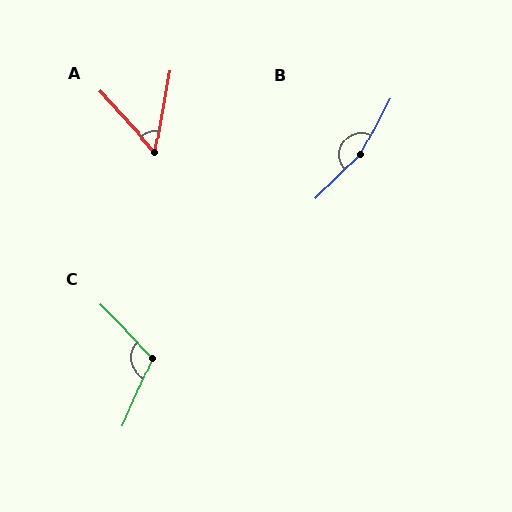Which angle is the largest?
B, at approximately 162 degrees.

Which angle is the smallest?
A, at approximately 53 degrees.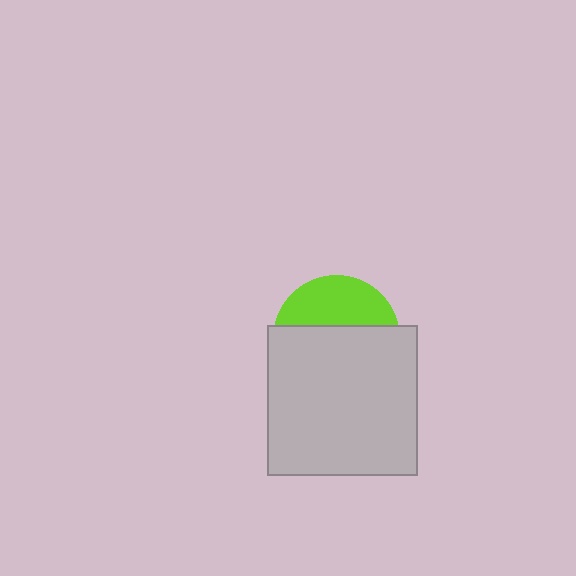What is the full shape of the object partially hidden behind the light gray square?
The partially hidden object is a lime circle.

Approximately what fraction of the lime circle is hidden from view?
Roughly 63% of the lime circle is hidden behind the light gray square.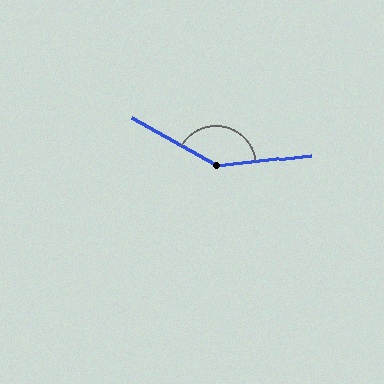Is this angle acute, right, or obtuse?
It is obtuse.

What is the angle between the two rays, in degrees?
Approximately 144 degrees.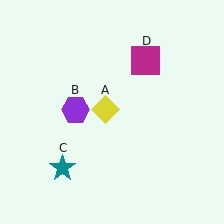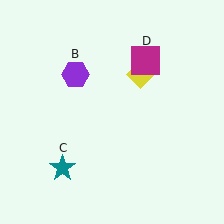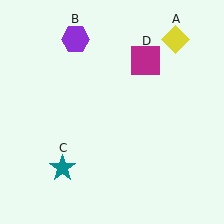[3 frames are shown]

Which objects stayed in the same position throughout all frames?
Teal star (object C) and magenta square (object D) remained stationary.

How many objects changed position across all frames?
2 objects changed position: yellow diamond (object A), purple hexagon (object B).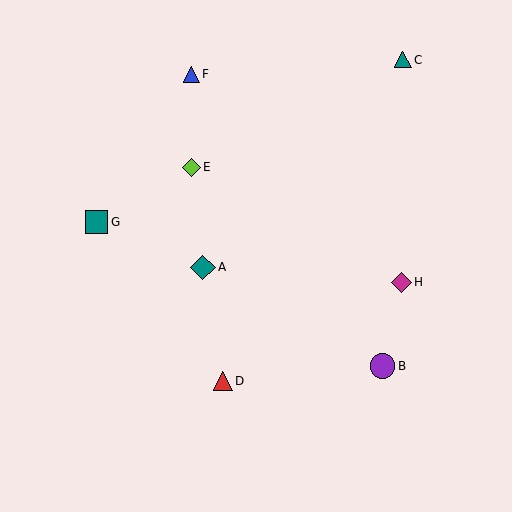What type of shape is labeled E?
Shape E is a lime diamond.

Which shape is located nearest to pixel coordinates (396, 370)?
The purple circle (labeled B) at (382, 366) is nearest to that location.